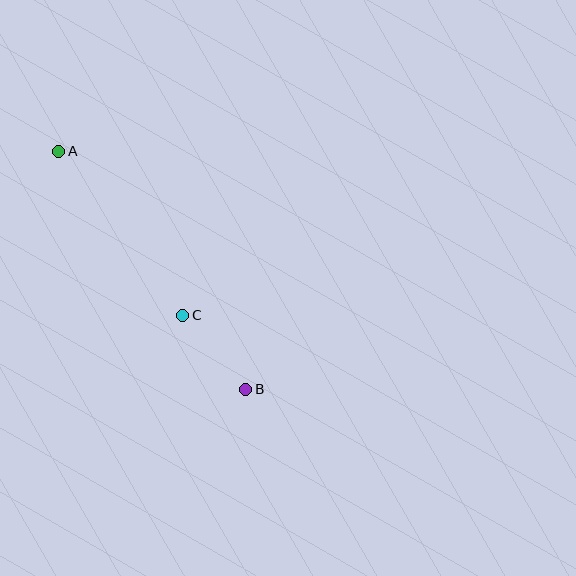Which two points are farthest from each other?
Points A and B are farthest from each other.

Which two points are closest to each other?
Points B and C are closest to each other.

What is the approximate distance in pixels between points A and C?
The distance between A and C is approximately 206 pixels.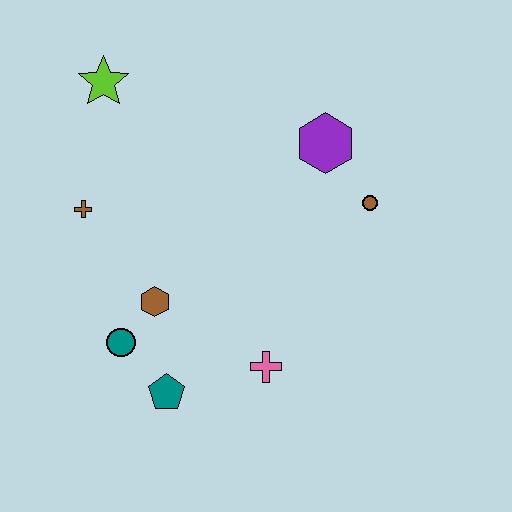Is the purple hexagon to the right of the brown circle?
No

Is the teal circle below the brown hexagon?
Yes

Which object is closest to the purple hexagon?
The brown circle is closest to the purple hexagon.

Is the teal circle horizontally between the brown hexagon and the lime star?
Yes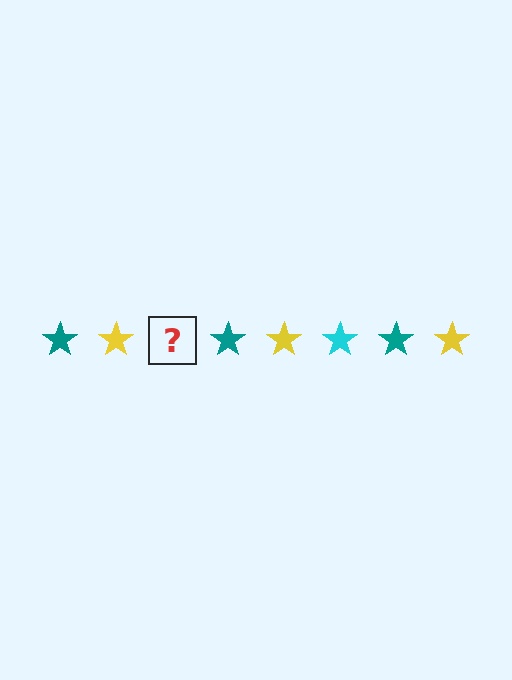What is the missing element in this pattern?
The missing element is a cyan star.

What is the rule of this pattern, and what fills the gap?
The rule is that the pattern cycles through teal, yellow, cyan stars. The gap should be filled with a cyan star.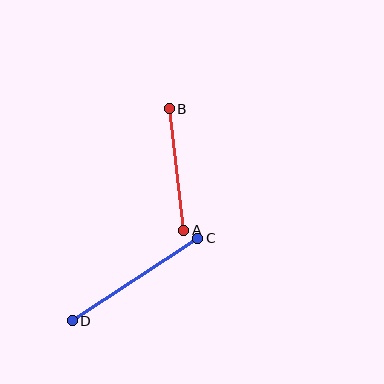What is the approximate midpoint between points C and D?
The midpoint is at approximately (135, 280) pixels.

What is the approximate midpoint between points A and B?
The midpoint is at approximately (177, 170) pixels.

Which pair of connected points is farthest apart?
Points C and D are farthest apart.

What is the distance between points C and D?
The distance is approximately 150 pixels.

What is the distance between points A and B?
The distance is approximately 122 pixels.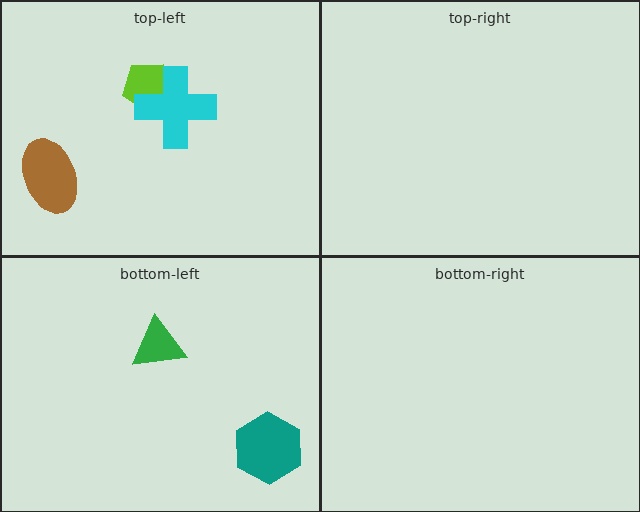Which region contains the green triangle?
The bottom-left region.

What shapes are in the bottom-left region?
The teal hexagon, the green triangle.